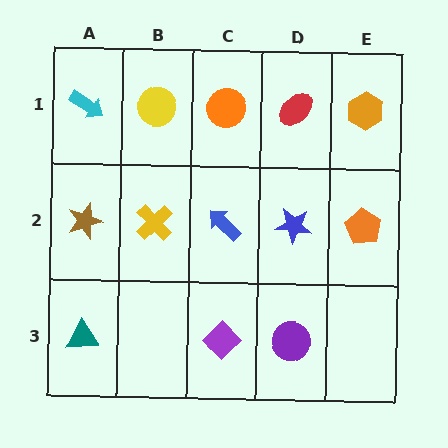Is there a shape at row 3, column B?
No, that cell is empty.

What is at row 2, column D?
A blue star.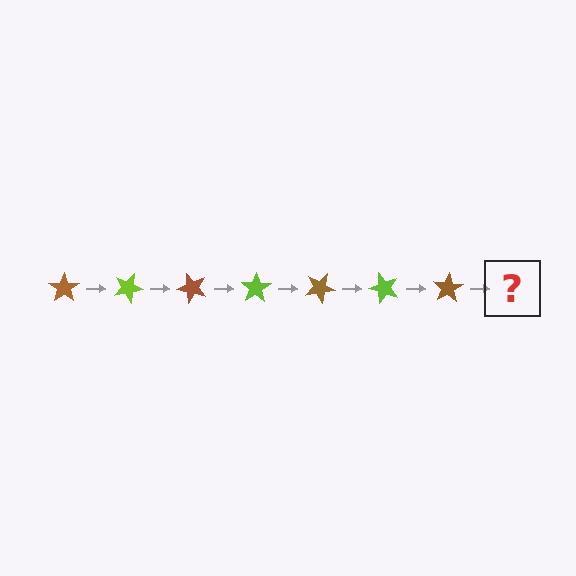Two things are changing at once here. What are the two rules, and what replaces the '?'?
The two rules are that it rotates 25 degrees each step and the color cycles through brown and lime. The '?' should be a lime star, rotated 175 degrees from the start.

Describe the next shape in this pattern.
It should be a lime star, rotated 175 degrees from the start.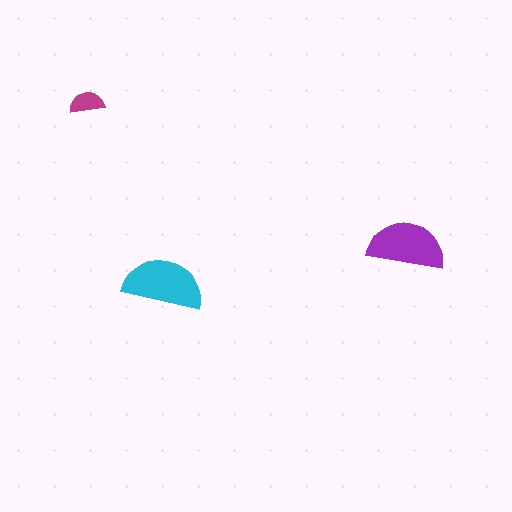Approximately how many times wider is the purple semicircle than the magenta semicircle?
About 2 times wider.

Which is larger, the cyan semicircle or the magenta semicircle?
The cyan one.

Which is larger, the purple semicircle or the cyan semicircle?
The cyan one.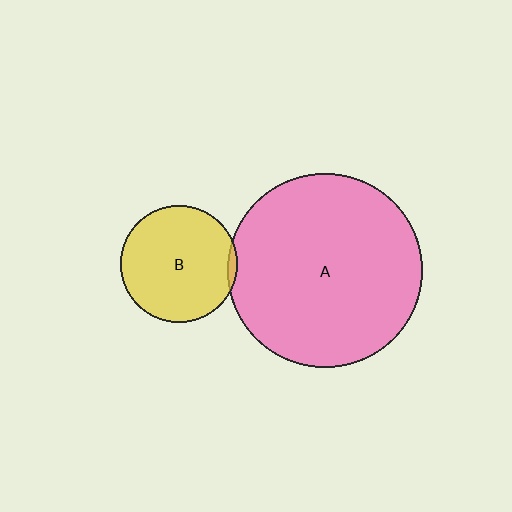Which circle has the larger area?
Circle A (pink).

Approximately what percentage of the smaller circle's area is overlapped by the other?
Approximately 5%.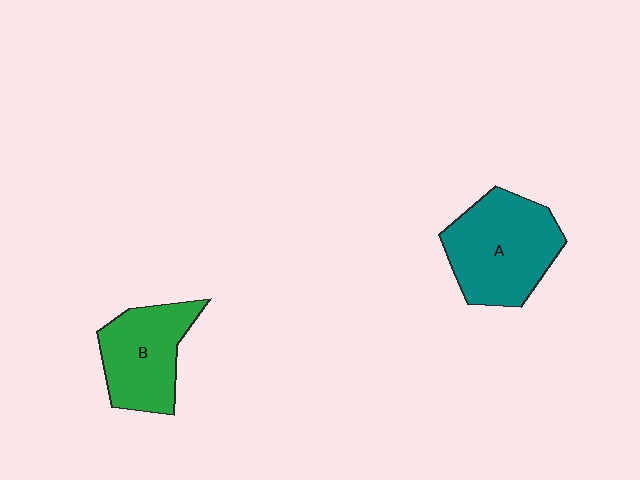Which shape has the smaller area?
Shape B (green).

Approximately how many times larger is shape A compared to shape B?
Approximately 1.3 times.